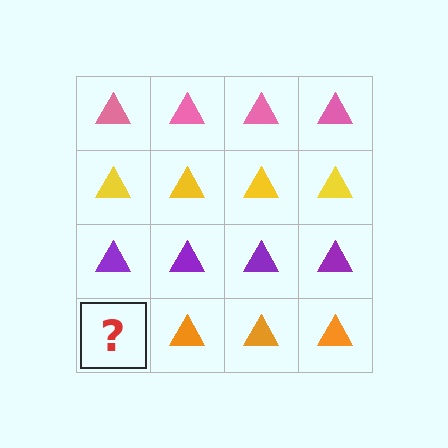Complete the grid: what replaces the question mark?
The question mark should be replaced with an orange triangle.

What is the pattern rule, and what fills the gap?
The rule is that each row has a consistent color. The gap should be filled with an orange triangle.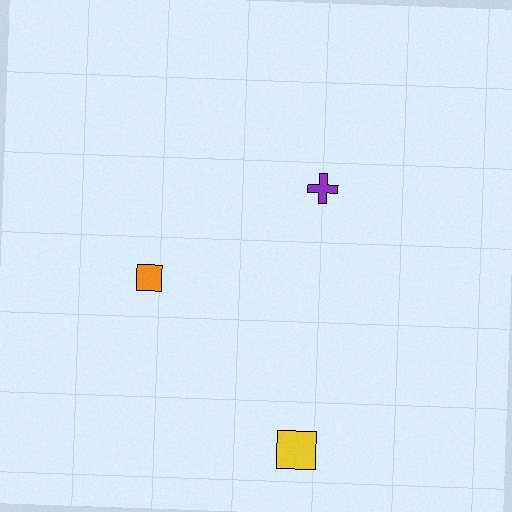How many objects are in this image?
There are 3 objects.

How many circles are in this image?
There are no circles.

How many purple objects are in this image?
There is 1 purple object.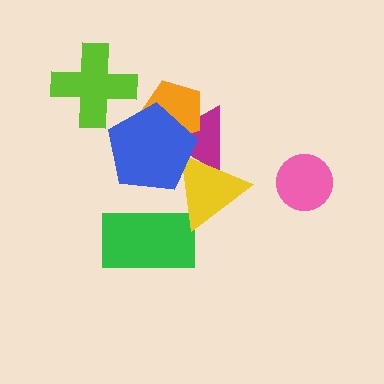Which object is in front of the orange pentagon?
The blue pentagon is in front of the orange pentagon.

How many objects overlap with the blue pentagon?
3 objects overlap with the blue pentagon.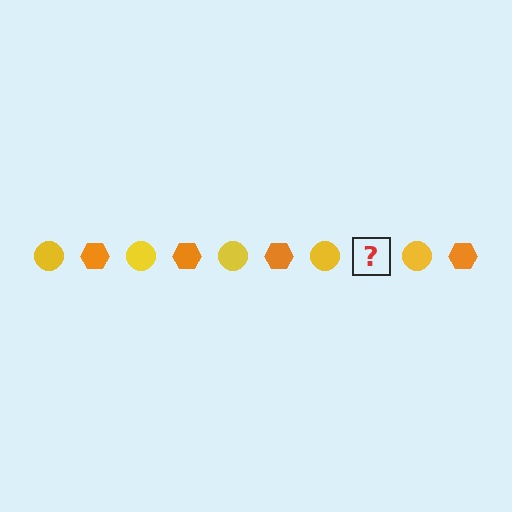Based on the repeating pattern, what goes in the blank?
The blank should be an orange hexagon.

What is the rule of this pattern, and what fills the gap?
The rule is that the pattern alternates between yellow circle and orange hexagon. The gap should be filled with an orange hexagon.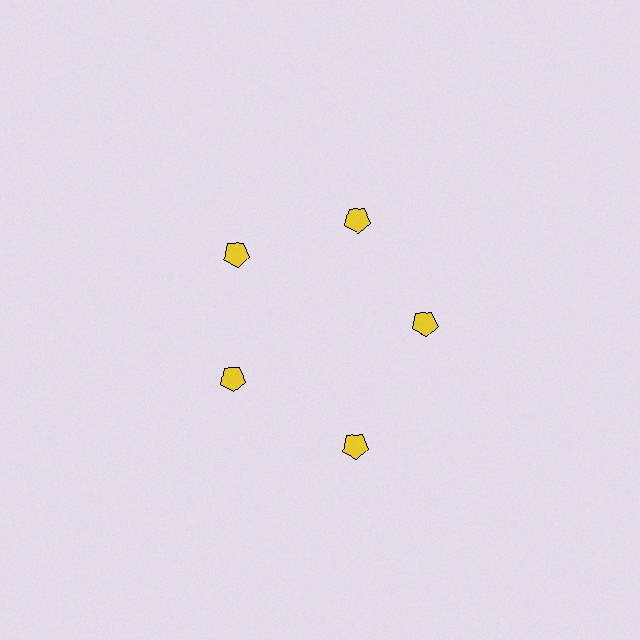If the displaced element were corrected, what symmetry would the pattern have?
It would have 5-fold rotational symmetry — the pattern would map onto itself every 72 degrees.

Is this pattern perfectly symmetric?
No. The 5 yellow pentagons are arranged in a ring, but one element near the 5 o'clock position is pushed outward from the center, breaking the 5-fold rotational symmetry.